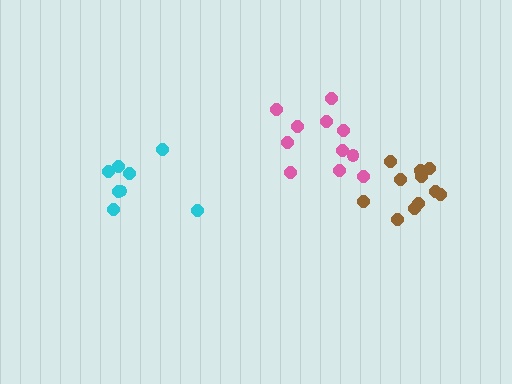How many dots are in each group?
Group 1: 8 dots, Group 2: 11 dots, Group 3: 11 dots (30 total).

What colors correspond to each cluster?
The clusters are colored: cyan, pink, brown.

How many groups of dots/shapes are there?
There are 3 groups.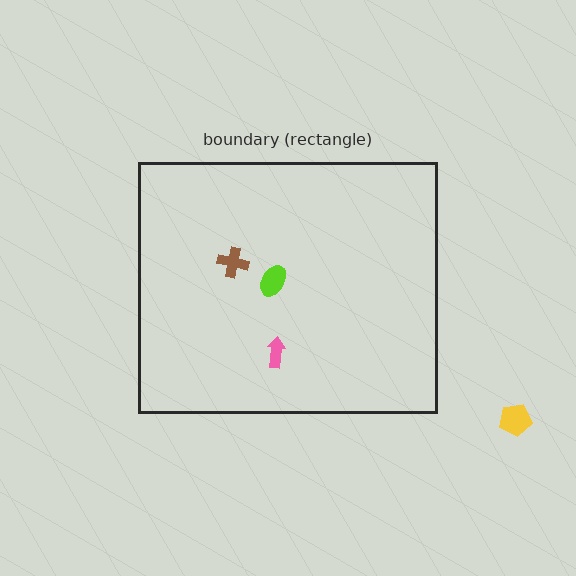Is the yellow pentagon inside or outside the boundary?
Outside.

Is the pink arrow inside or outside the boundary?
Inside.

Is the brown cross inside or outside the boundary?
Inside.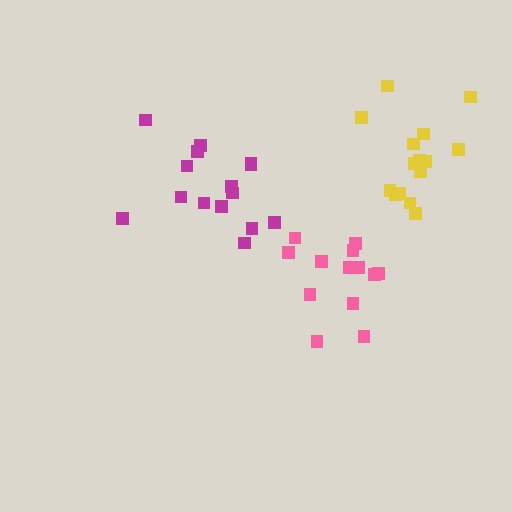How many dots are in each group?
Group 1: 15 dots, Group 2: 13 dots, Group 3: 15 dots (43 total).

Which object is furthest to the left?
The magenta cluster is leftmost.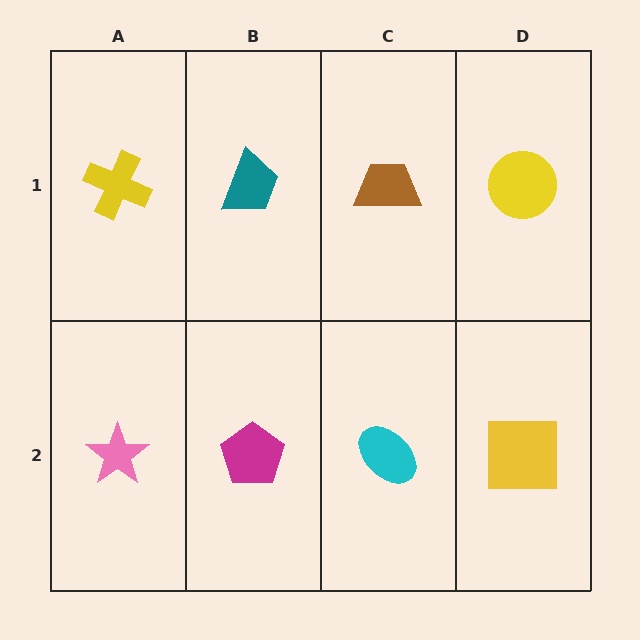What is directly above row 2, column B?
A teal trapezoid.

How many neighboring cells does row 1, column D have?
2.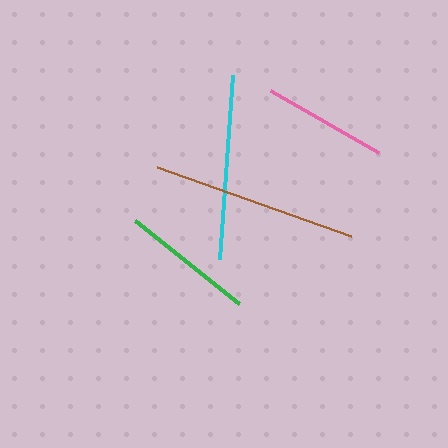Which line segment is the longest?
The brown line is the longest at approximately 206 pixels.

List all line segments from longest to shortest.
From longest to shortest: brown, cyan, green, pink.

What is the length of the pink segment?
The pink segment is approximately 124 pixels long.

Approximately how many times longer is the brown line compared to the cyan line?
The brown line is approximately 1.1 times the length of the cyan line.